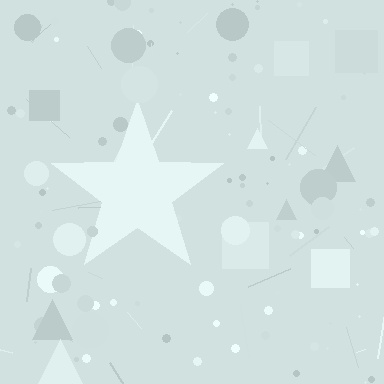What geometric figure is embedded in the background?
A star is embedded in the background.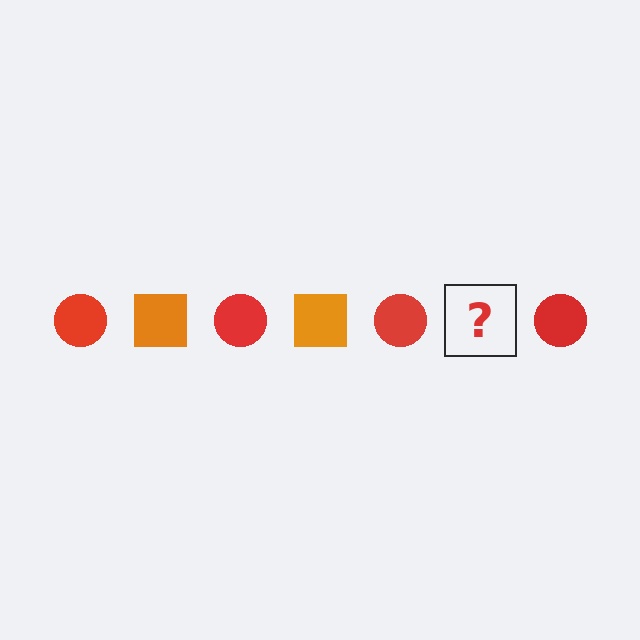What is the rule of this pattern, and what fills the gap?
The rule is that the pattern alternates between red circle and orange square. The gap should be filled with an orange square.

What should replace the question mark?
The question mark should be replaced with an orange square.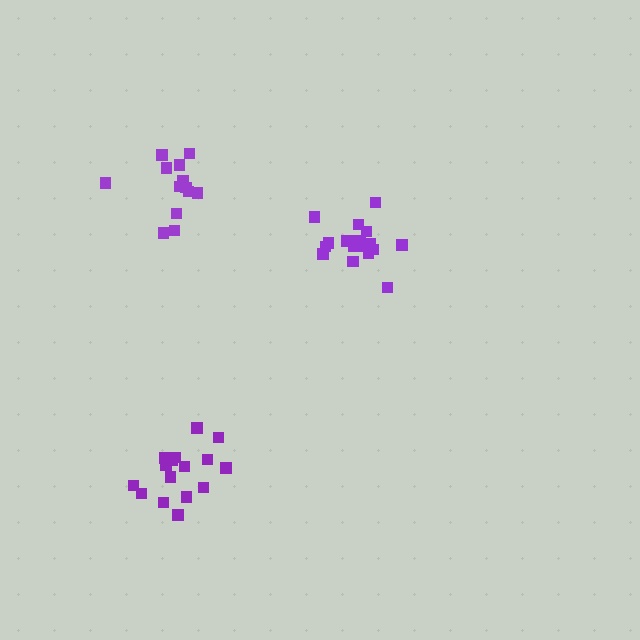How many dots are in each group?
Group 1: 13 dots, Group 2: 16 dots, Group 3: 18 dots (47 total).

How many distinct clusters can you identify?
There are 3 distinct clusters.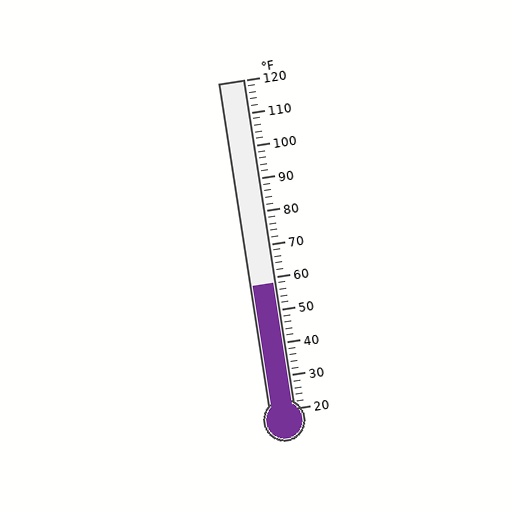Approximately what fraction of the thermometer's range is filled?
The thermometer is filled to approximately 40% of its range.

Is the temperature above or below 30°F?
The temperature is above 30°F.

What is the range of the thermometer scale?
The thermometer scale ranges from 20°F to 120°F.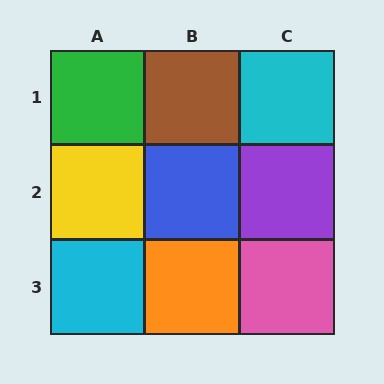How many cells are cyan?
2 cells are cyan.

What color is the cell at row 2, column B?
Blue.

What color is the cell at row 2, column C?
Purple.